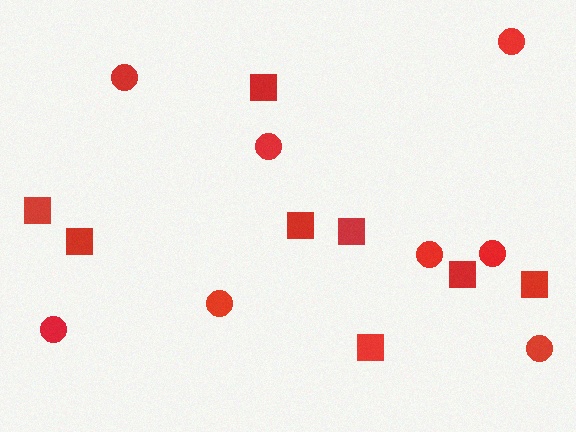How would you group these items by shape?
There are 2 groups: one group of squares (8) and one group of circles (8).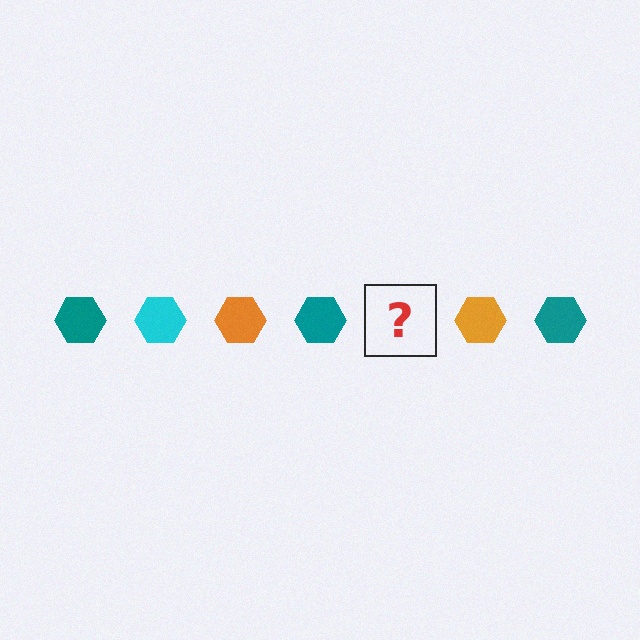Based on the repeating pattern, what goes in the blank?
The blank should be a cyan hexagon.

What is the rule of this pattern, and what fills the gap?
The rule is that the pattern cycles through teal, cyan, orange hexagons. The gap should be filled with a cyan hexagon.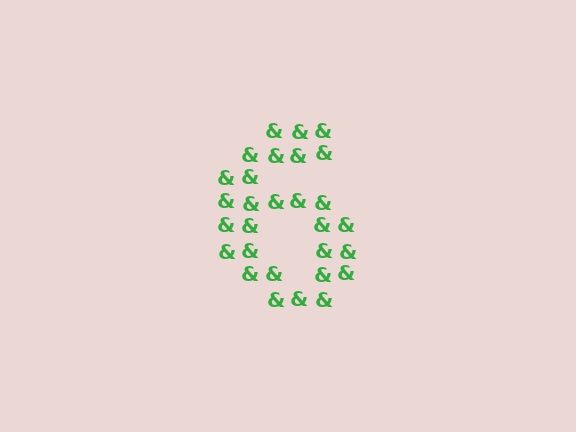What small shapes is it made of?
It is made of small ampersands.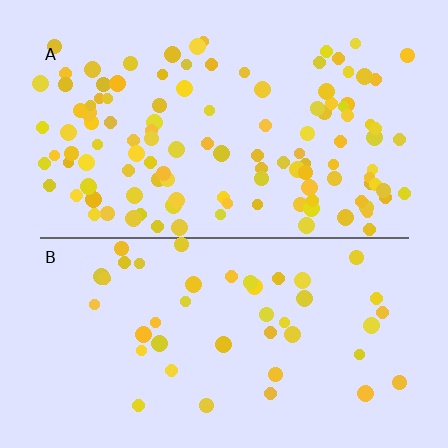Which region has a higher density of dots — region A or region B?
A (the top).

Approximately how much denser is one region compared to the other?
Approximately 2.7× — region A over region B.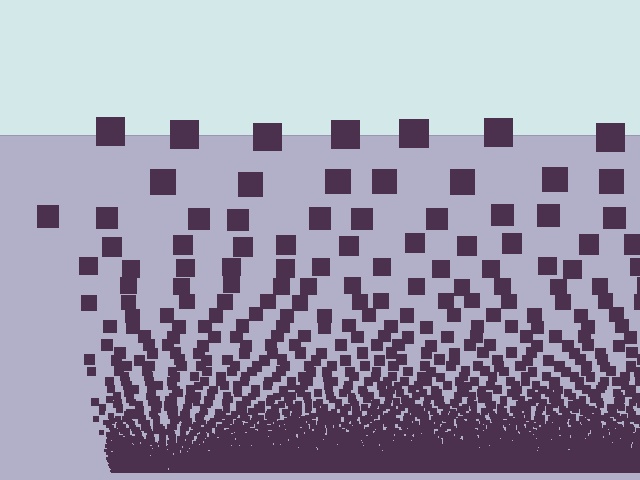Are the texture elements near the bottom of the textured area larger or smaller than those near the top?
Smaller. The gradient is inverted — elements near the bottom are smaller and denser.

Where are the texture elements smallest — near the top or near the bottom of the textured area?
Near the bottom.